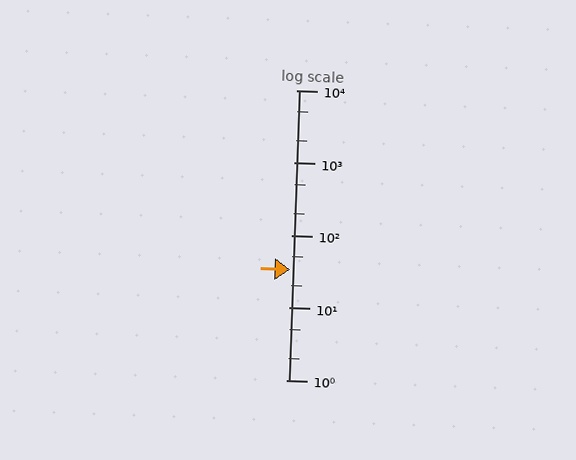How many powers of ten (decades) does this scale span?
The scale spans 4 decades, from 1 to 10000.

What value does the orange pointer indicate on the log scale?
The pointer indicates approximately 33.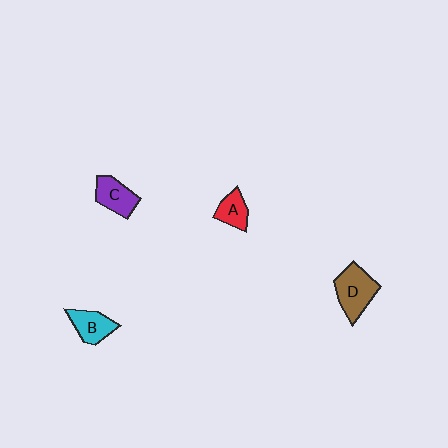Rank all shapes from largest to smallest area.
From largest to smallest: D (brown), C (purple), B (cyan), A (red).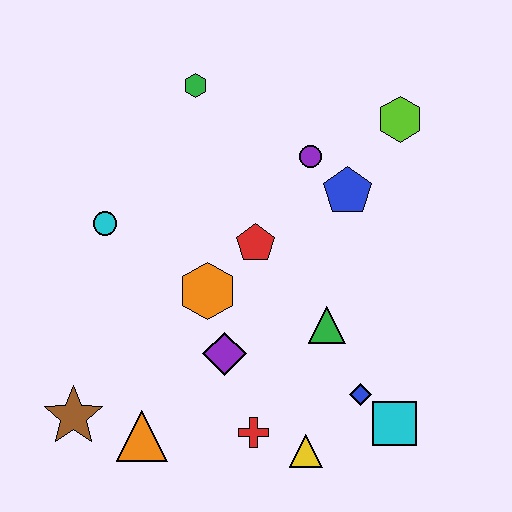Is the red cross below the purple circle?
Yes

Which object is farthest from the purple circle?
The brown star is farthest from the purple circle.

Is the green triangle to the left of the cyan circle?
No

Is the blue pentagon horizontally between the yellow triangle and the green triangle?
No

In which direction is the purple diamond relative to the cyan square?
The purple diamond is to the left of the cyan square.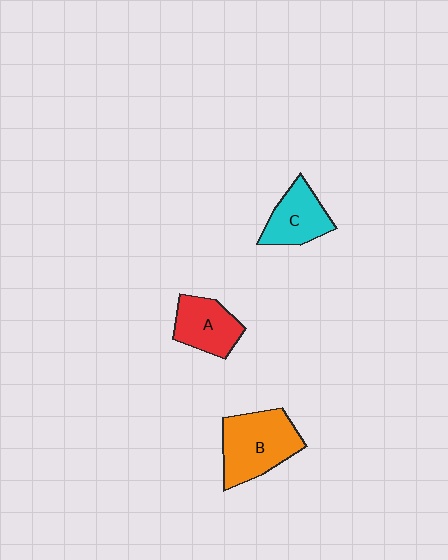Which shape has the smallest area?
Shape C (cyan).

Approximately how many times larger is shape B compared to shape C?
Approximately 1.5 times.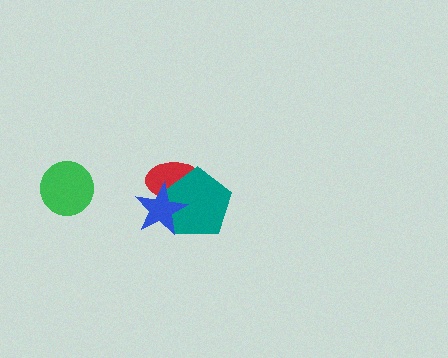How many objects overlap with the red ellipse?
2 objects overlap with the red ellipse.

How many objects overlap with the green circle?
0 objects overlap with the green circle.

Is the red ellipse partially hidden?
Yes, it is partially covered by another shape.